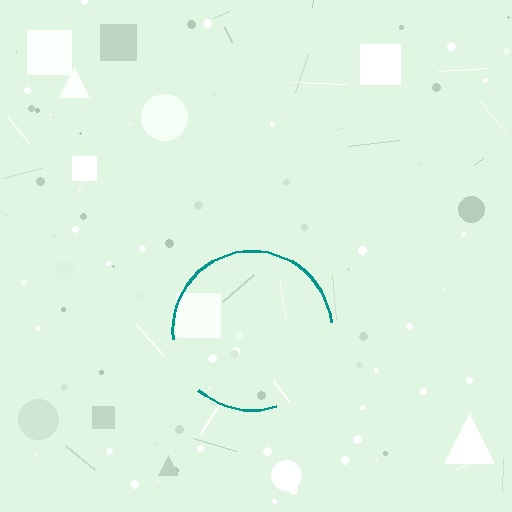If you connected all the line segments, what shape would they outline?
They would outline a circle.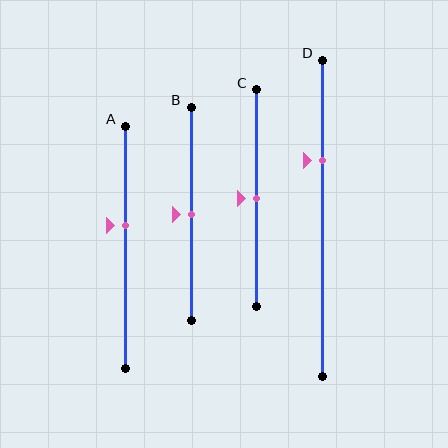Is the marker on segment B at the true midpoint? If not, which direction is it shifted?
Yes, the marker on segment B is at the true midpoint.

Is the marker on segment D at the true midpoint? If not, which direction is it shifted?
No, the marker on segment D is shifted upward by about 18% of the segment length.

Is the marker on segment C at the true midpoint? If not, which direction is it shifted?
Yes, the marker on segment C is at the true midpoint.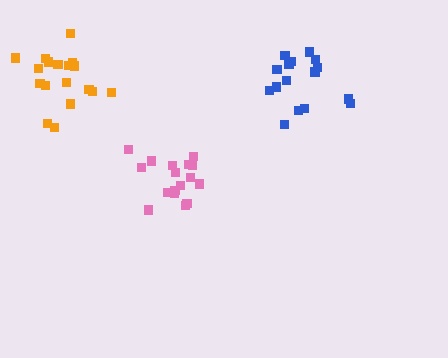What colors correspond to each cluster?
The clusters are colored: orange, pink, blue.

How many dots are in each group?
Group 1: 18 dots, Group 2: 17 dots, Group 3: 16 dots (51 total).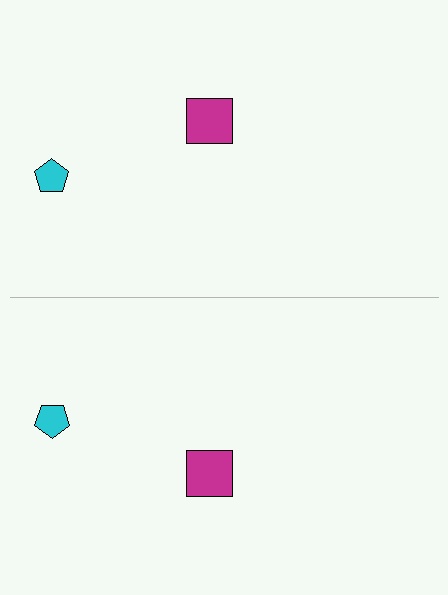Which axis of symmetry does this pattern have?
The pattern has a horizontal axis of symmetry running through the center of the image.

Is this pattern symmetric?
Yes, this pattern has bilateral (reflection) symmetry.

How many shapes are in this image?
There are 4 shapes in this image.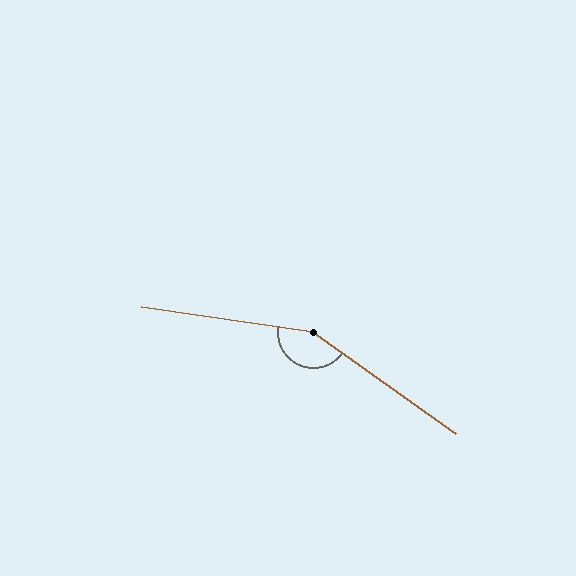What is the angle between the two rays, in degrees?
Approximately 153 degrees.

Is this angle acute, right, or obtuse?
It is obtuse.